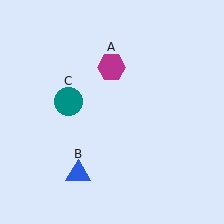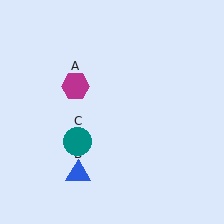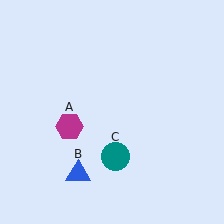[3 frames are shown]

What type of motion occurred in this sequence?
The magenta hexagon (object A), teal circle (object C) rotated counterclockwise around the center of the scene.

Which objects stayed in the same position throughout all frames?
Blue triangle (object B) remained stationary.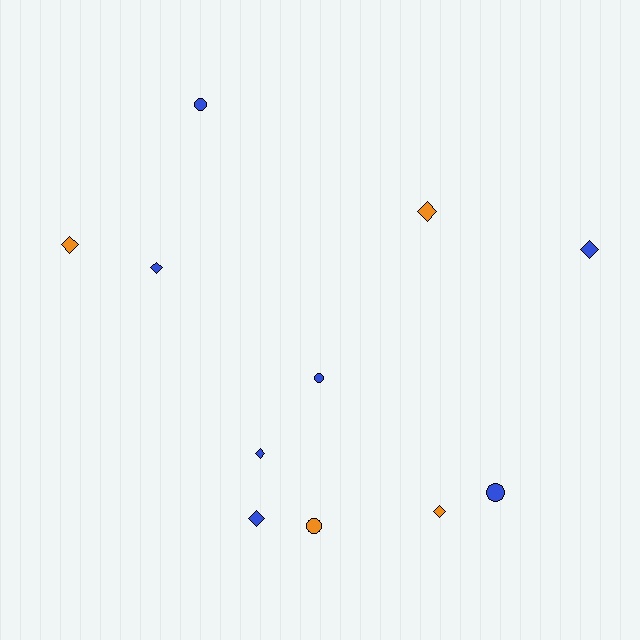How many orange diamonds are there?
There are 3 orange diamonds.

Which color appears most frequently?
Blue, with 7 objects.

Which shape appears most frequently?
Diamond, with 7 objects.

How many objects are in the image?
There are 11 objects.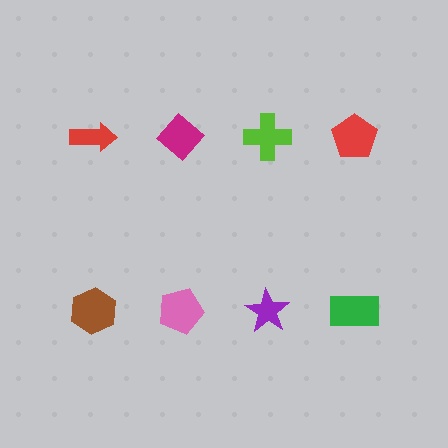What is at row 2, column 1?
A brown hexagon.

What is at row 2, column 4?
A green rectangle.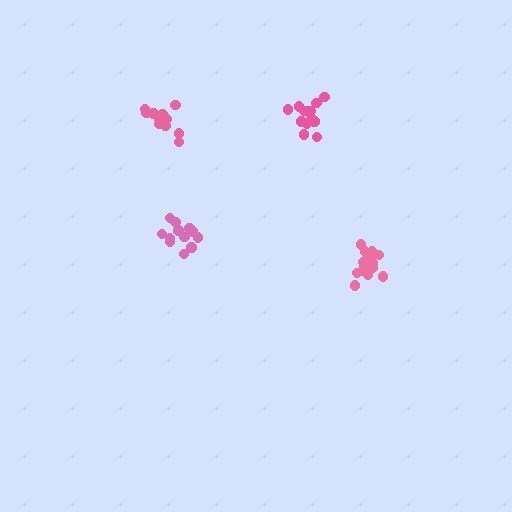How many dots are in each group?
Group 1: 12 dots, Group 2: 18 dots, Group 3: 13 dots, Group 4: 14 dots (57 total).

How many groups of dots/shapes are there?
There are 4 groups.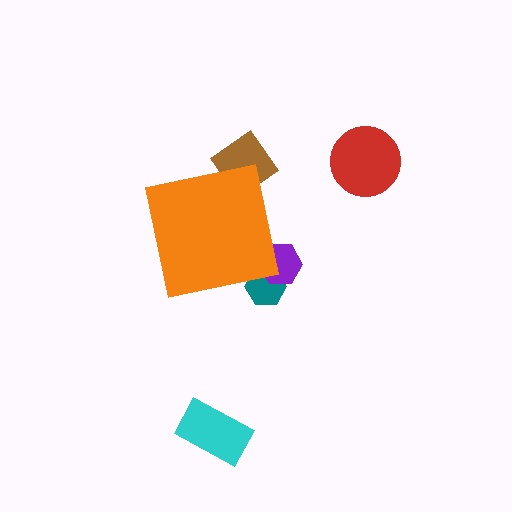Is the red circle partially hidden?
No, the red circle is fully visible.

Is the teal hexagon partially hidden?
Yes, the teal hexagon is partially hidden behind the orange square.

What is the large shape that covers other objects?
An orange square.